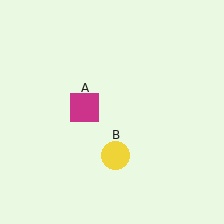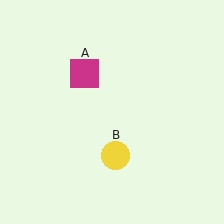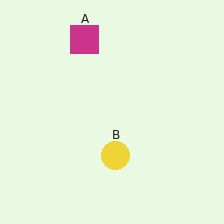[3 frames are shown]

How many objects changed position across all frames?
1 object changed position: magenta square (object A).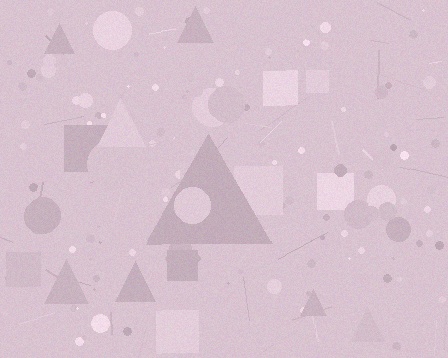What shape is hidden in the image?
A triangle is hidden in the image.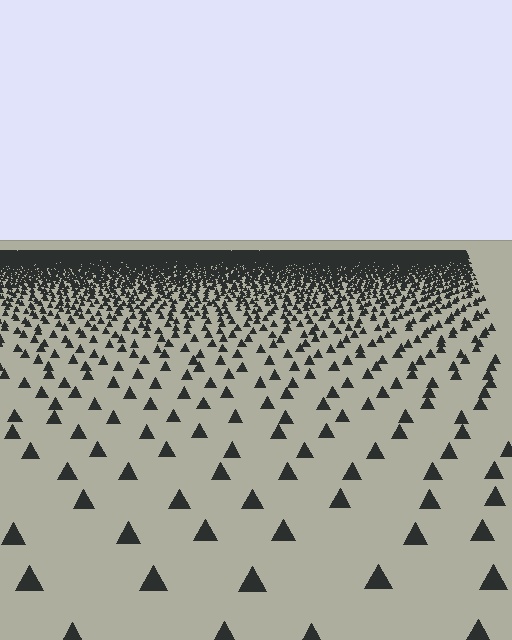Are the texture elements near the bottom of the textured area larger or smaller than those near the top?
Larger. Near the bottom, elements are closer to the viewer and appear at a bigger on-screen size.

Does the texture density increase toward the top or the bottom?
Density increases toward the top.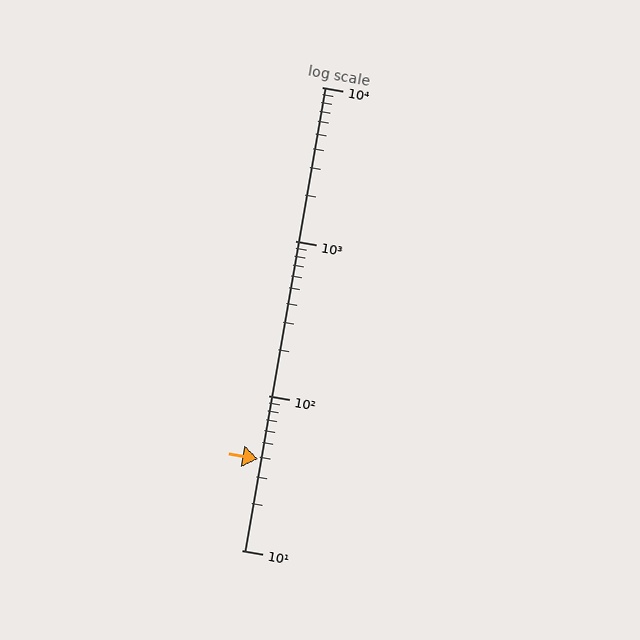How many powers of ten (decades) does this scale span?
The scale spans 3 decades, from 10 to 10000.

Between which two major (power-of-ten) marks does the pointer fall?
The pointer is between 10 and 100.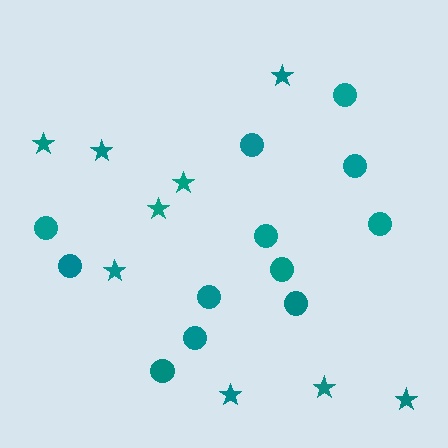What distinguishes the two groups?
There are 2 groups: one group of stars (9) and one group of circles (12).